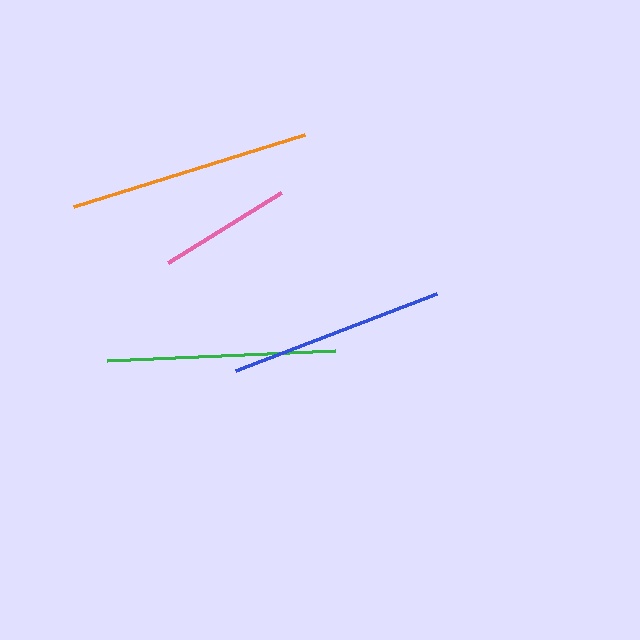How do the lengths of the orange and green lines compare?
The orange and green lines are approximately the same length.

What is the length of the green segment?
The green segment is approximately 228 pixels long.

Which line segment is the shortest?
The pink line is the shortest at approximately 133 pixels.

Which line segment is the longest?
The orange line is the longest at approximately 242 pixels.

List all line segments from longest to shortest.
From longest to shortest: orange, green, blue, pink.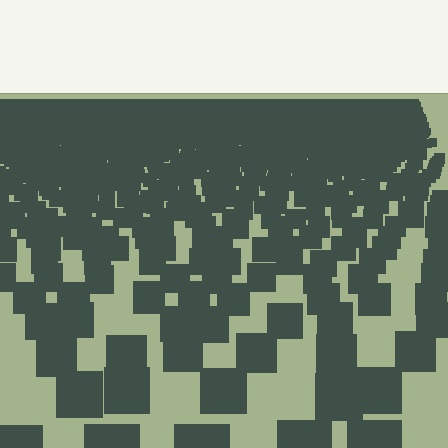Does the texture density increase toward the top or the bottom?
Density increases toward the top.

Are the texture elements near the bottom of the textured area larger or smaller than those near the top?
Larger. Near the bottom, elements are closer to the viewer and appear at a bigger on-screen size.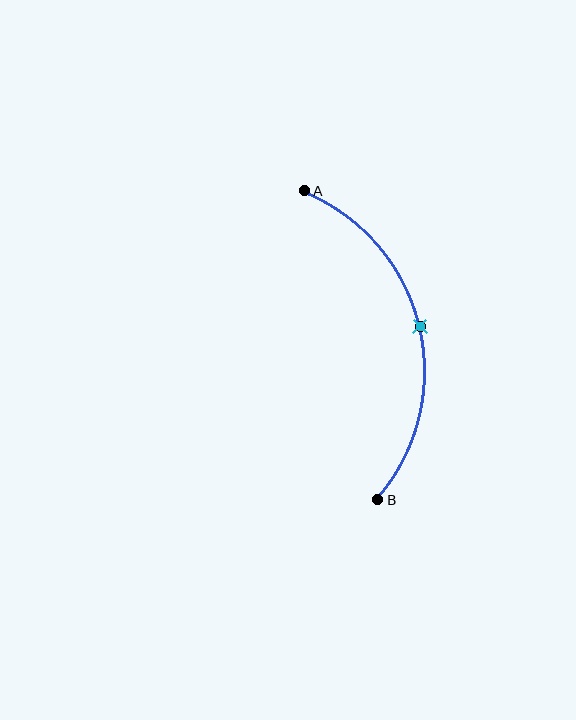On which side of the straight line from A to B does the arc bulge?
The arc bulges to the right of the straight line connecting A and B.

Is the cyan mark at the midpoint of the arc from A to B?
Yes. The cyan mark lies on the arc at equal arc-length from both A and B — it is the arc midpoint.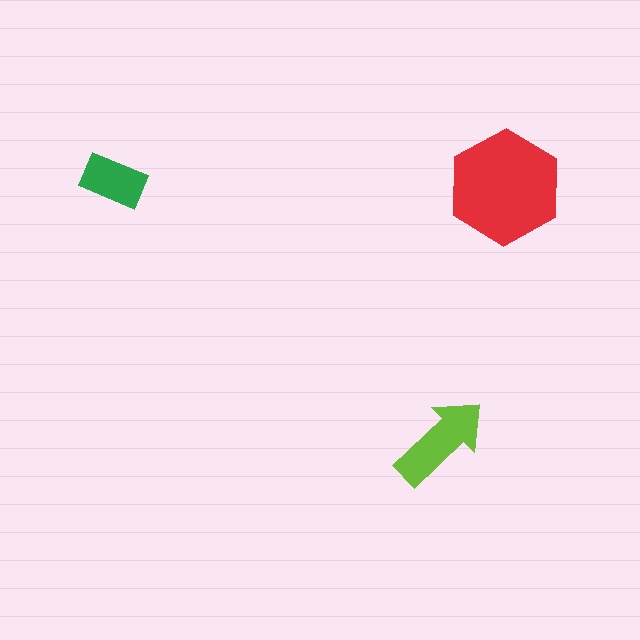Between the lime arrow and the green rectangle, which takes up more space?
The lime arrow.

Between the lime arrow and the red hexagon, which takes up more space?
The red hexagon.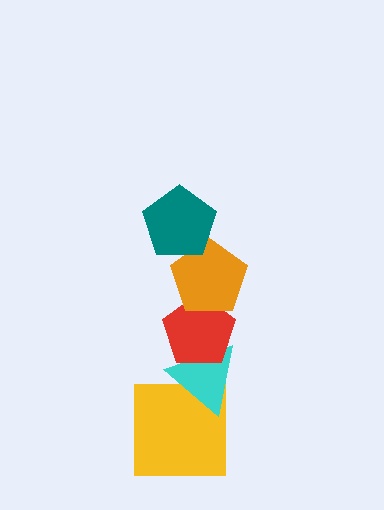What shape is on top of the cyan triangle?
The red pentagon is on top of the cyan triangle.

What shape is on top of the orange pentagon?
The teal pentagon is on top of the orange pentagon.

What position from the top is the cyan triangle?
The cyan triangle is 4th from the top.